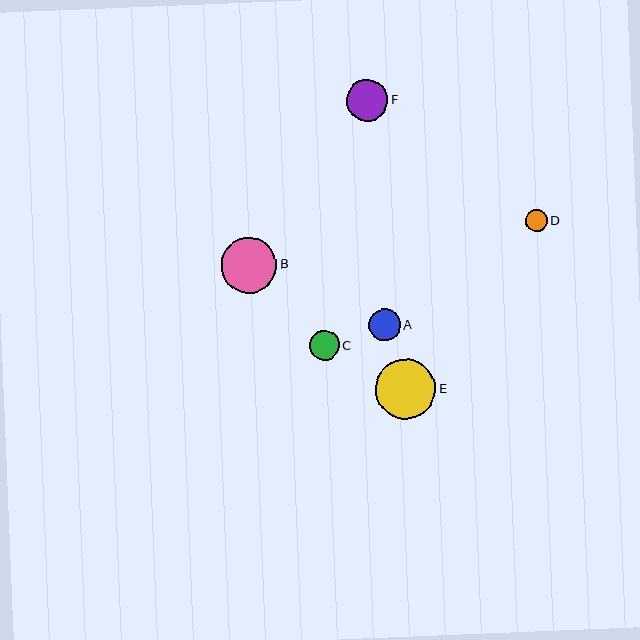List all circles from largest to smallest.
From largest to smallest: E, B, F, A, C, D.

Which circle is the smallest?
Circle D is the smallest with a size of approximately 22 pixels.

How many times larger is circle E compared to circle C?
Circle E is approximately 2.0 times the size of circle C.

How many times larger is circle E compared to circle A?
Circle E is approximately 1.9 times the size of circle A.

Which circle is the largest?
Circle E is the largest with a size of approximately 60 pixels.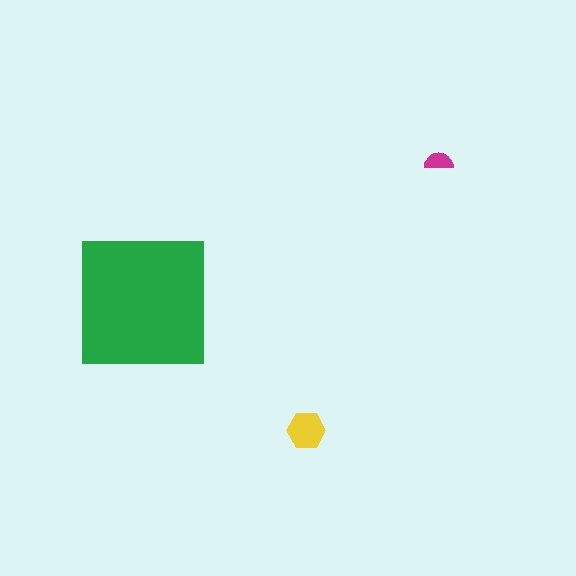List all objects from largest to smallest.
The green square, the yellow hexagon, the magenta semicircle.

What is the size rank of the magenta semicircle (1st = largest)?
3rd.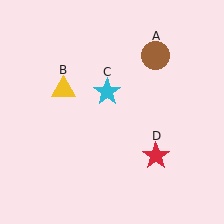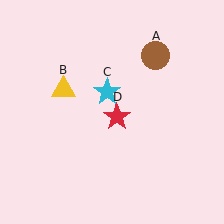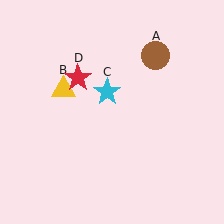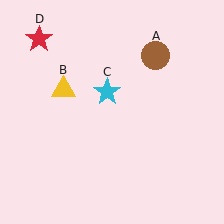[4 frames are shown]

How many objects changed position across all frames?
1 object changed position: red star (object D).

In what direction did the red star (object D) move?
The red star (object D) moved up and to the left.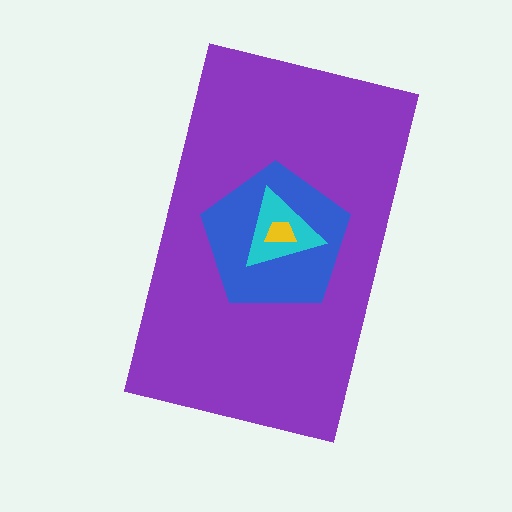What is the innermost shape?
The yellow trapezoid.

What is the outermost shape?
The purple rectangle.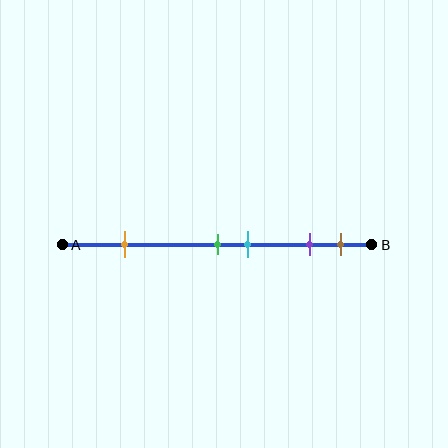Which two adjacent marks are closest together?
The green and cyan marks are the closest adjacent pair.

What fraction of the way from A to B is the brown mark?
The brown mark is approximately 90% (0.9) of the way from A to B.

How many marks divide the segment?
There are 5 marks dividing the segment.